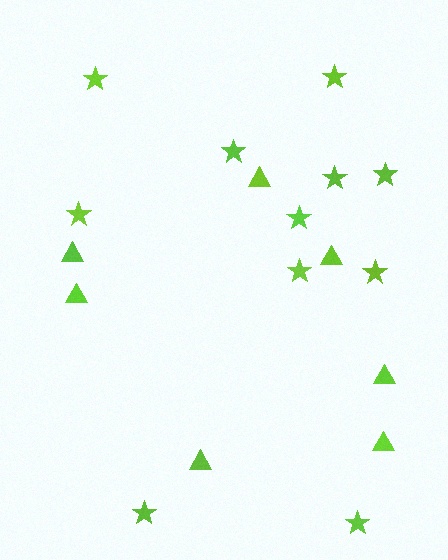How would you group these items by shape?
There are 2 groups: one group of triangles (7) and one group of stars (11).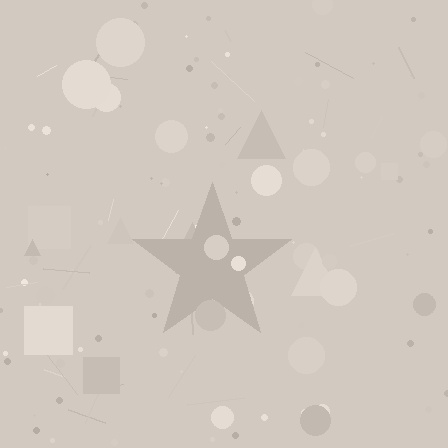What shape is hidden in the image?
A star is hidden in the image.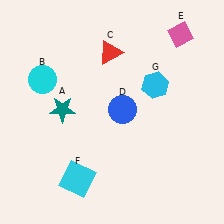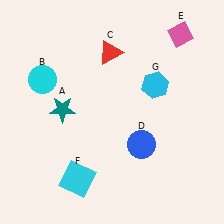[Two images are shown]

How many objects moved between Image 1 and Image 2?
1 object moved between the two images.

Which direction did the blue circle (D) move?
The blue circle (D) moved down.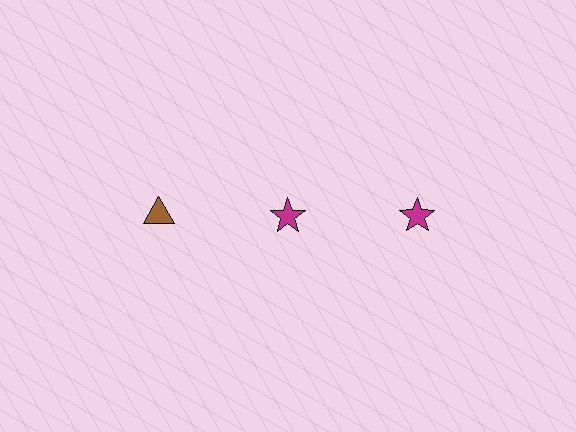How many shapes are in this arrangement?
There are 3 shapes arranged in a grid pattern.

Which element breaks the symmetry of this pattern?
The brown triangle in the top row, leftmost column breaks the symmetry. All other shapes are magenta stars.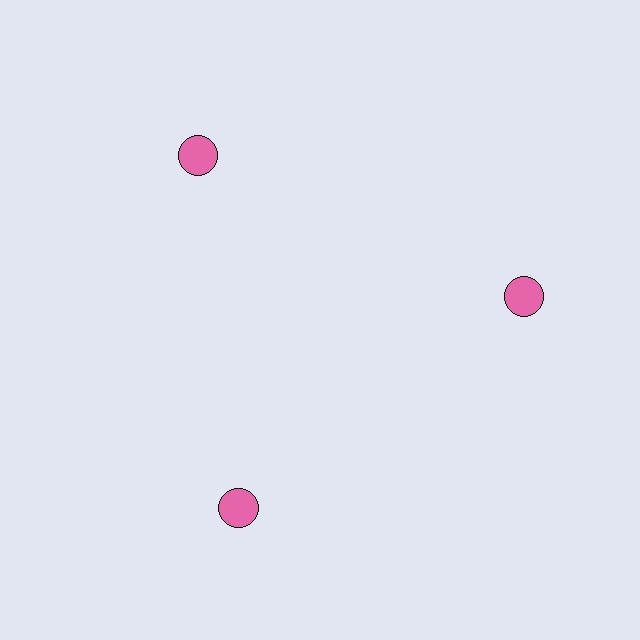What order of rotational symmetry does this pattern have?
This pattern has 3-fold rotational symmetry.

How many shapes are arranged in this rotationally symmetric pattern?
There are 3 shapes, arranged in 3 groups of 1.